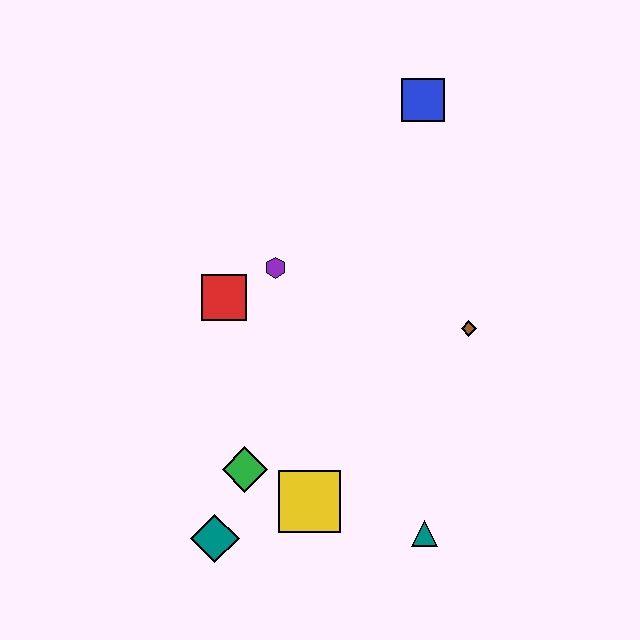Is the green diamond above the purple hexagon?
No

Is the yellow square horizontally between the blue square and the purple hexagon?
Yes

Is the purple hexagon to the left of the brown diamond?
Yes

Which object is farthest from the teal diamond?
The blue square is farthest from the teal diamond.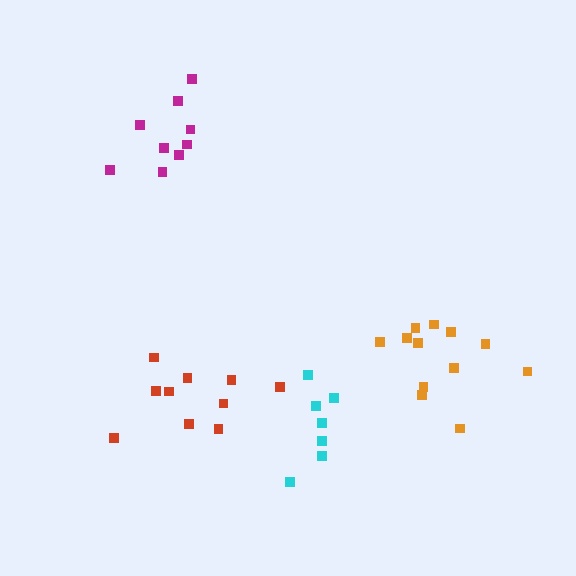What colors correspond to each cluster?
The clusters are colored: orange, red, cyan, magenta.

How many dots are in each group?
Group 1: 12 dots, Group 2: 10 dots, Group 3: 7 dots, Group 4: 9 dots (38 total).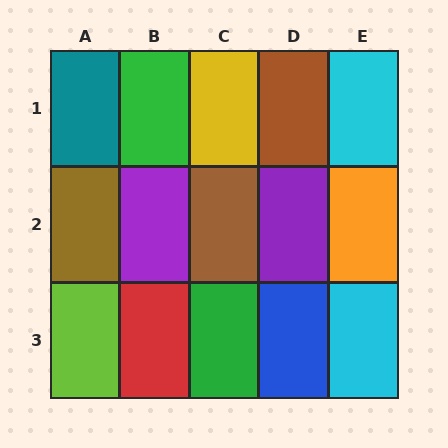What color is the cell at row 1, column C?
Yellow.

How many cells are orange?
1 cell is orange.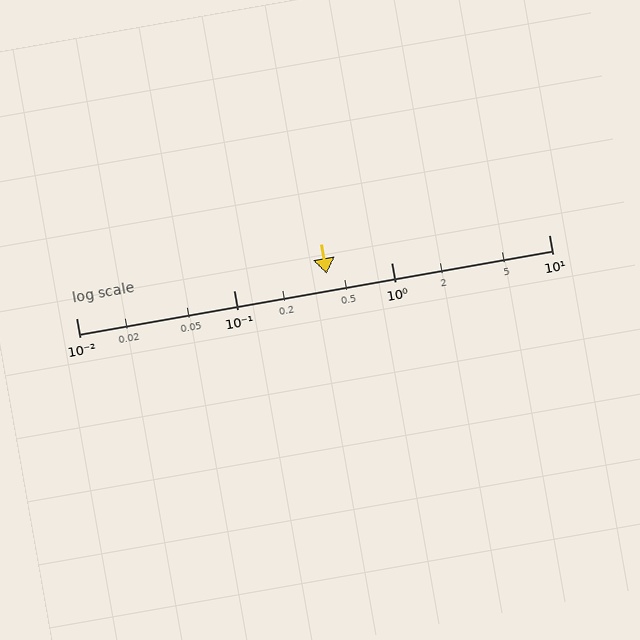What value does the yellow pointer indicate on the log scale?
The pointer indicates approximately 0.39.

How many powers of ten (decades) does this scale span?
The scale spans 3 decades, from 0.01 to 10.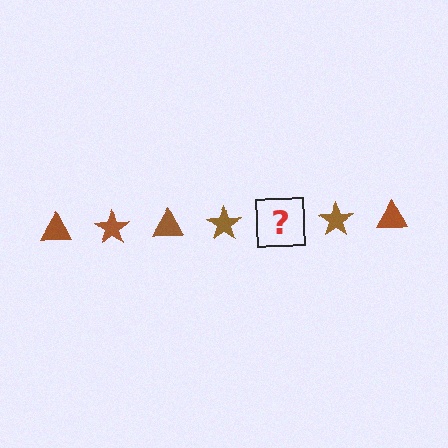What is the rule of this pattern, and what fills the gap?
The rule is that the pattern cycles through triangle, star shapes in brown. The gap should be filled with a brown triangle.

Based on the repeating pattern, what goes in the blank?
The blank should be a brown triangle.